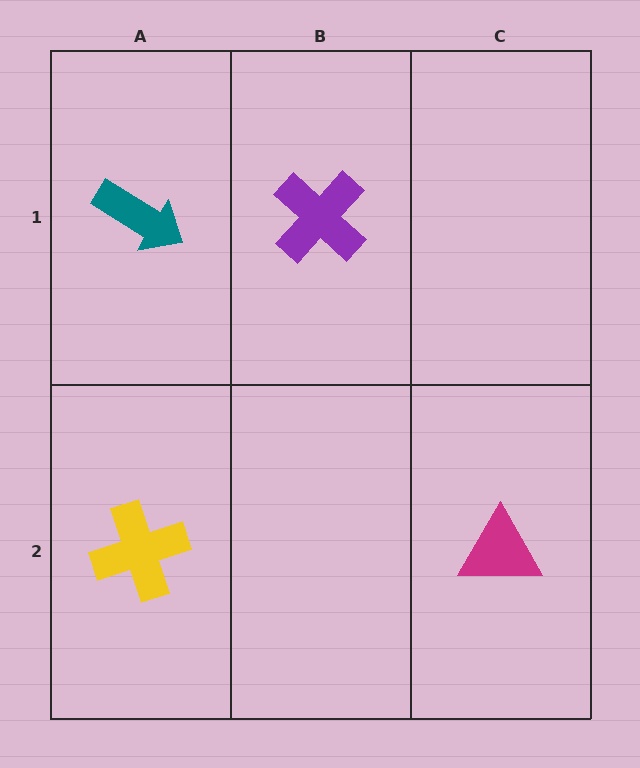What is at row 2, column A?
A yellow cross.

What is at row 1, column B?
A purple cross.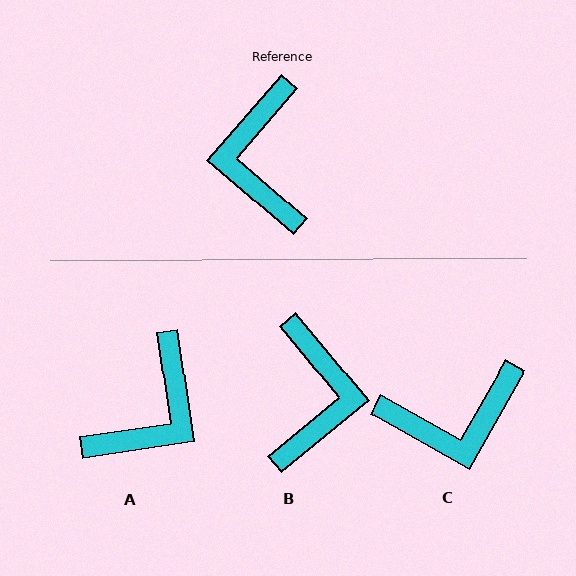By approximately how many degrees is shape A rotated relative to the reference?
Approximately 139 degrees counter-clockwise.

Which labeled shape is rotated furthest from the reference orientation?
B, about 170 degrees away.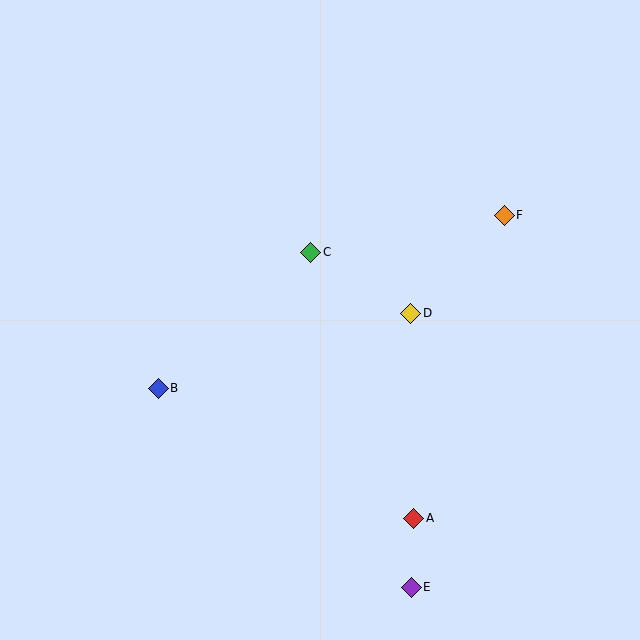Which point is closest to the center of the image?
Point C at (311, 252) is closest to the center.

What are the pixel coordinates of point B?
Point B is at (158, 388).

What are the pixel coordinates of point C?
Point C is at (311, 252).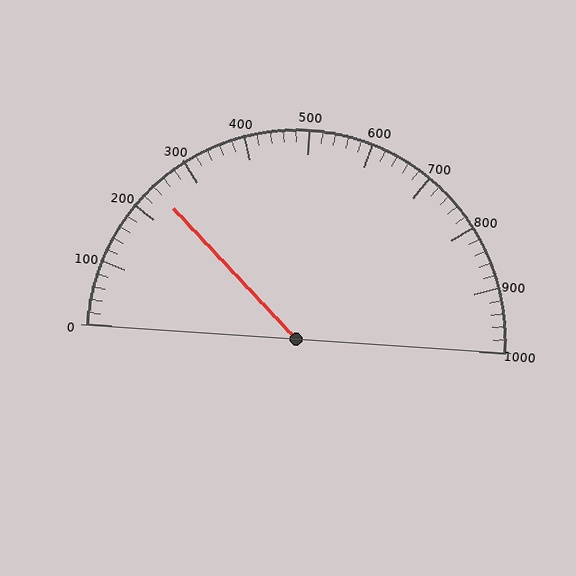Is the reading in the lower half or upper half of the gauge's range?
The reading is in the lower half of the range (0 to 1000).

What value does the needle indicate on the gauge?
The needle indicates approximately 240.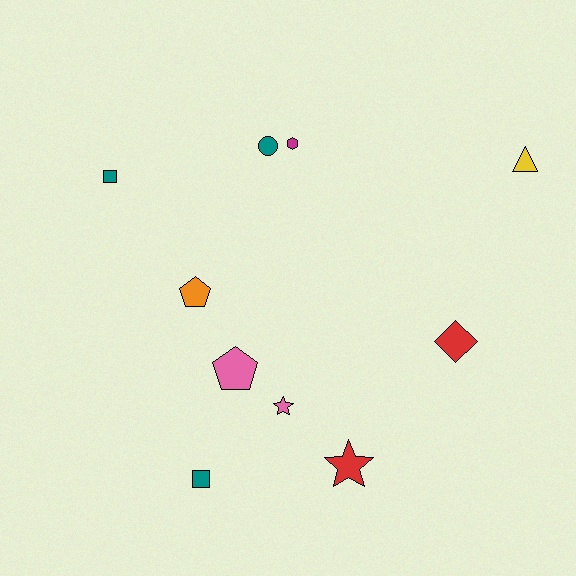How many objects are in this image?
There are 10 objects.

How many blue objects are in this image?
There are no blue objects.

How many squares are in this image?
There are 2 squares.